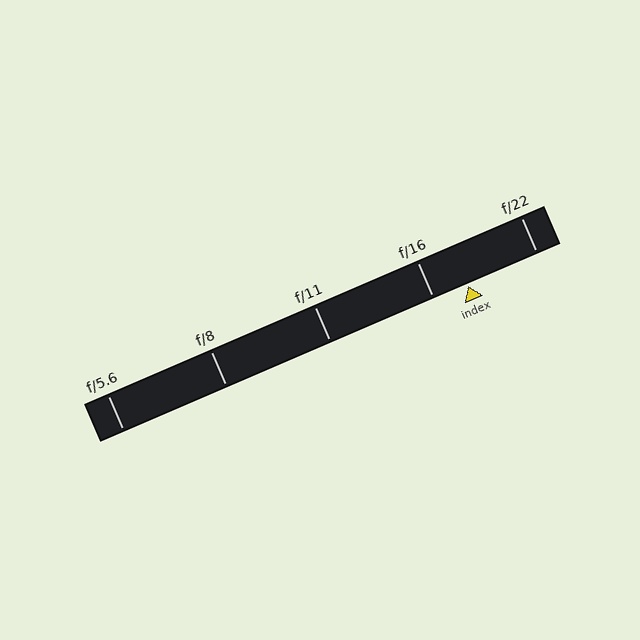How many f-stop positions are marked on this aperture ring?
There are 5 f-stop positions marked.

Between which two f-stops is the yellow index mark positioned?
The index mark is between f/16 and f/22.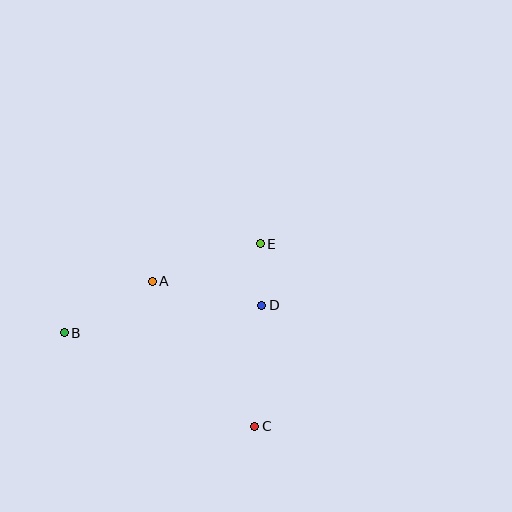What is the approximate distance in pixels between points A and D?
The distance between A and D is approximately 112 pixels.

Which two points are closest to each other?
Points D and E are closest to each other.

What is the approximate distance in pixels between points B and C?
The distance between B and C is approximately 212 pixels.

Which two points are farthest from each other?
Points B and E are farthest from each other.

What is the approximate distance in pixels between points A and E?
The distance between A and E is approximately 115 pixels.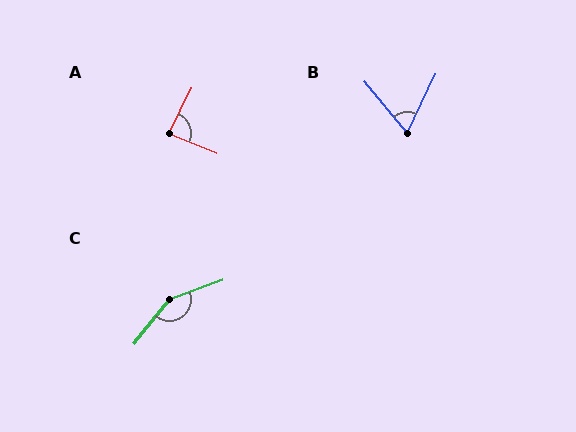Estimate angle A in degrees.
Approximately 86 degrees.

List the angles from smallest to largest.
B (65°), A (86°), C (148°).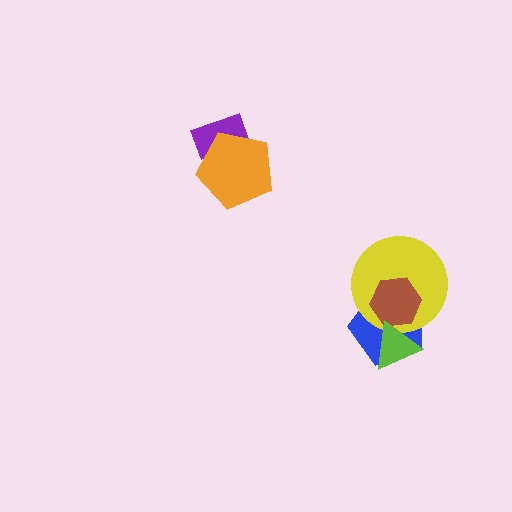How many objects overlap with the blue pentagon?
3 objects overlap with the blue pentagon.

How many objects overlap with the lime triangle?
3 objects overlap with the lime triangle.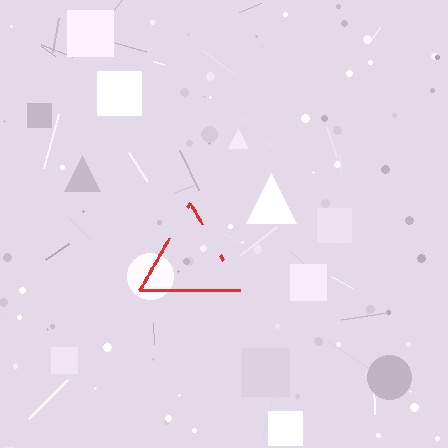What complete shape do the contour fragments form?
The contour fragments form a triangle.